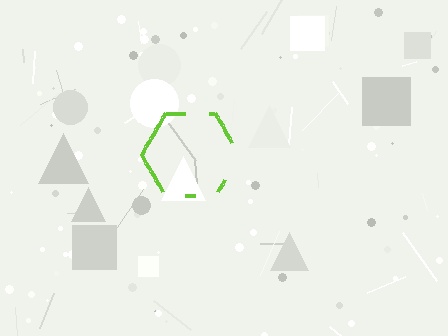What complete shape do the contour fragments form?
The contour fragments form a hexagon.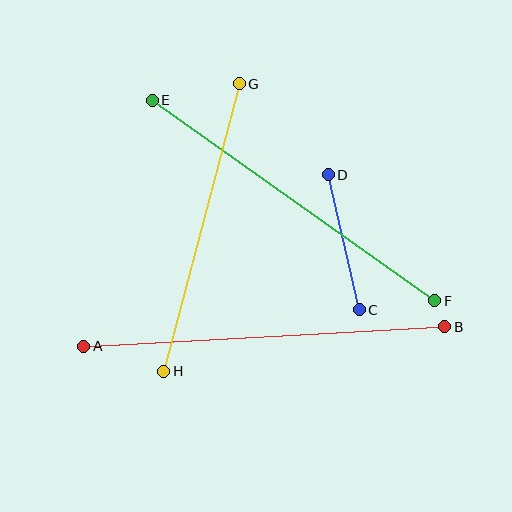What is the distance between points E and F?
The distance is approximately 346 pixels.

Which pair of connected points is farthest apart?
Points A and B are farthest apart.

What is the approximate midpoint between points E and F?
The midpoint is at approximately (294, 200) pixels.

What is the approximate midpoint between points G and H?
The midpoint is at approximately (201, 228) pixels.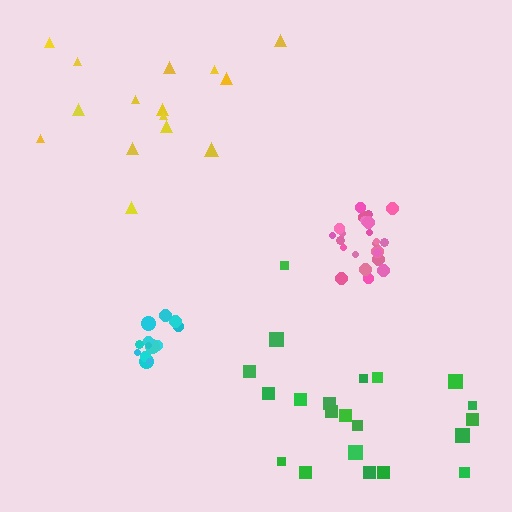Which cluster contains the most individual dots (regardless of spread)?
Pink (23).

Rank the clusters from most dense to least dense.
pink, cyan, green, yellow.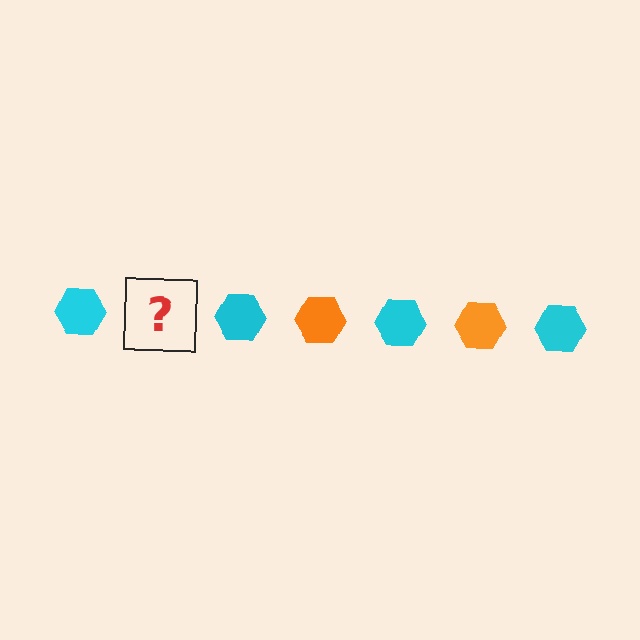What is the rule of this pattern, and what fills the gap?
The rule is that the pattern cycles through cyan, orange hexagons. The gap should be filled with an orange hexagon.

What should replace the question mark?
The question mark should be replaced with an orange hexagon.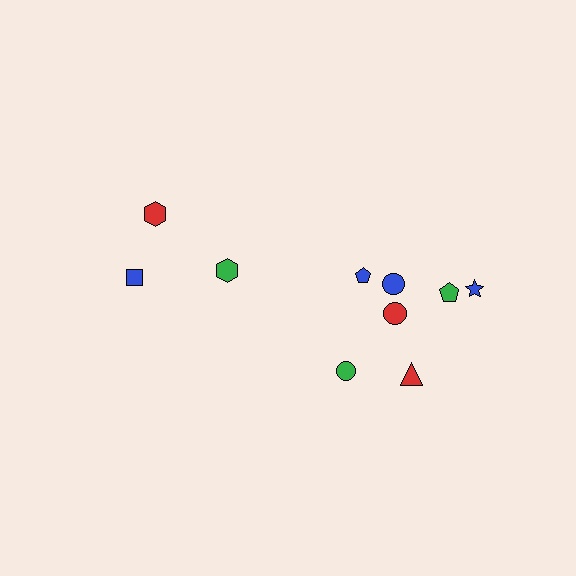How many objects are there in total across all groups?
There are 10 objects.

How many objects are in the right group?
There are 7 objects.